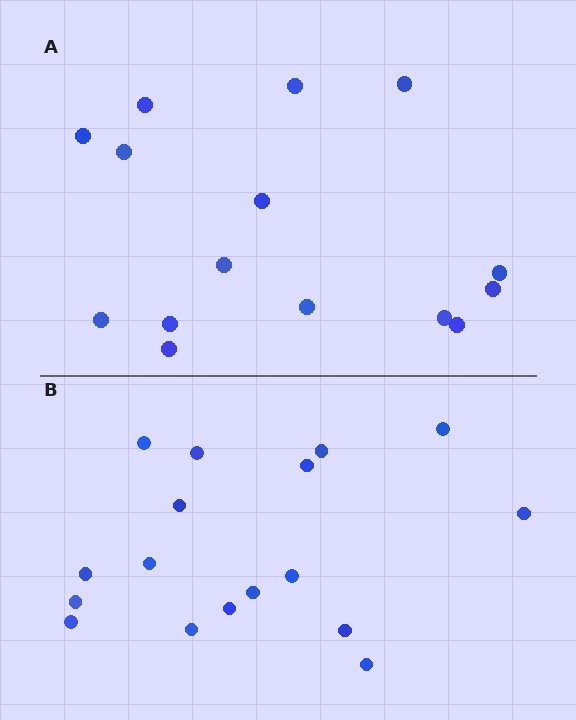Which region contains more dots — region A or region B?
Region B (the bottom region) has more dots.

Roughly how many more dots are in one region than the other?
Region B has just a few more — roughly 2 or 3 more dots than region A.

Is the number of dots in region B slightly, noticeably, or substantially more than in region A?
Region B has only slightly more — the two regions are fairly close. The ratio is roughly 1.1 to 1.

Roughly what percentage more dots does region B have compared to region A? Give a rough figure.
About 15% more.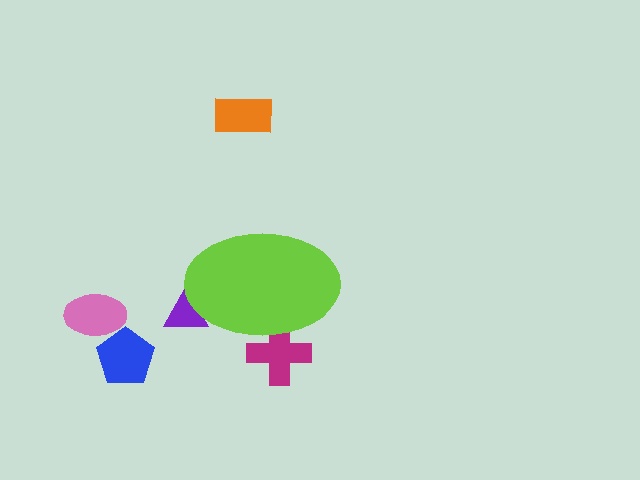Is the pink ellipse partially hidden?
No, the pink ellipse is fully visible.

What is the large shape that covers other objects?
A lime ellipse.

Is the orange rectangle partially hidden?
No, the orange rectangle is fully visible.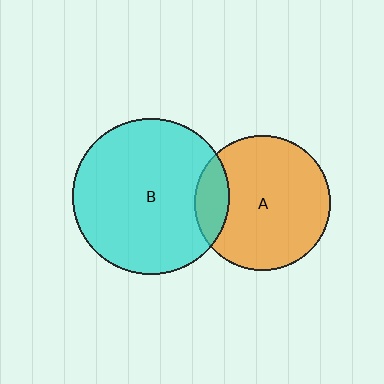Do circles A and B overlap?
Yes.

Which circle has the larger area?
Circle B (cyan).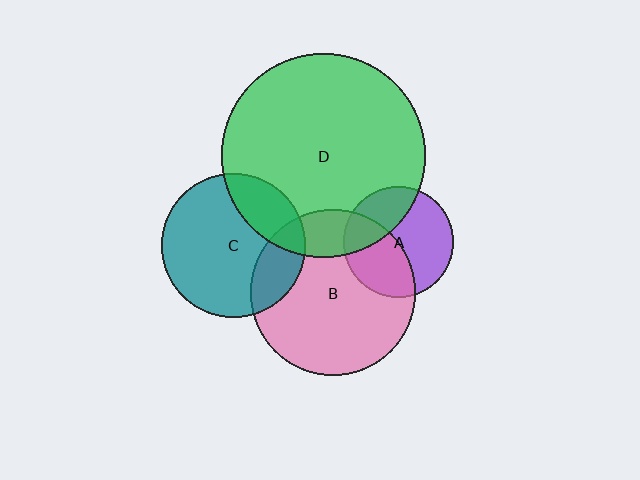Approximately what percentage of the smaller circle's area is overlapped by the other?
Approximately 25%.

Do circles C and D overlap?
Yes.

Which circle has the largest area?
Circle D (green).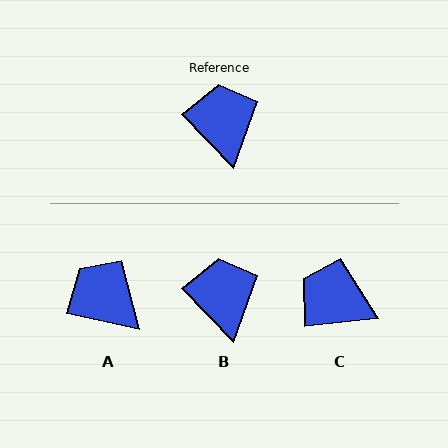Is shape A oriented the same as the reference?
No, it is off by about 34 degrees.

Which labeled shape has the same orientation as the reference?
B.